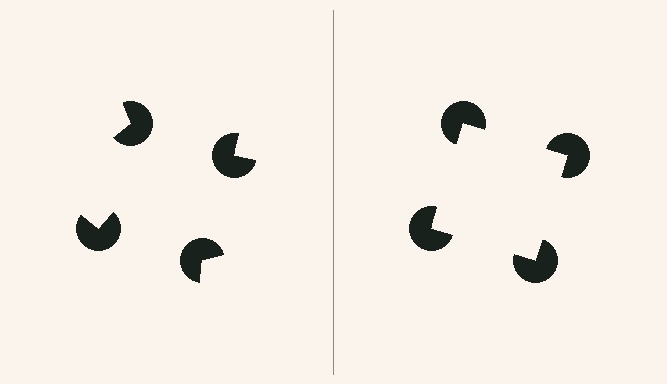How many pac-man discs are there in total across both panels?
8 — 4 on each side.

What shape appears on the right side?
An illusory square.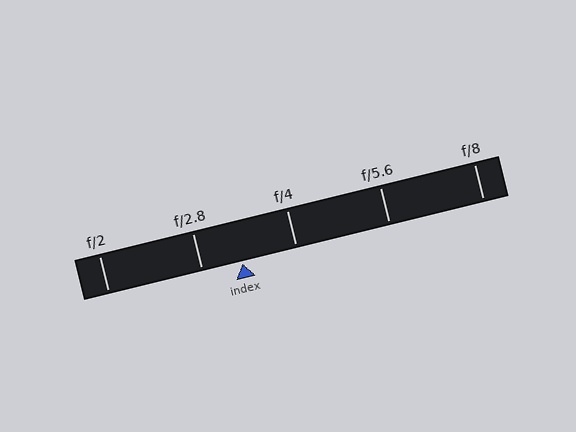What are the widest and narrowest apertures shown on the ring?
The widest aperture shown is f/2 and the narrowest is f/8.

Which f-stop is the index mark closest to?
The index mark is closest to f/2.8.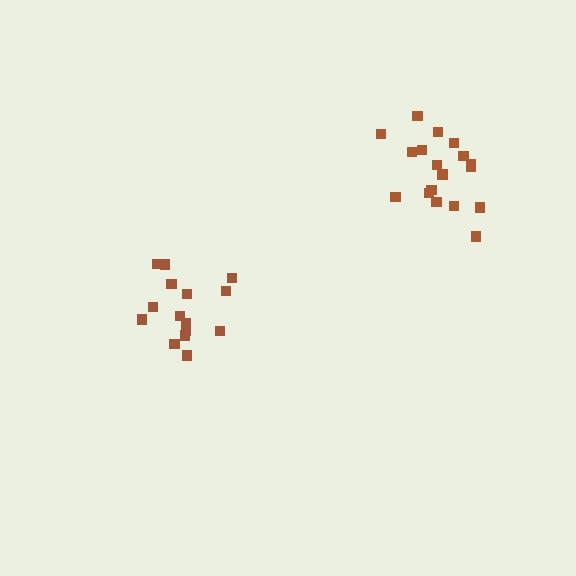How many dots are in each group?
Group 1: 18 dots, Group 2: 15 dots (33 total).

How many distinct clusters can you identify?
There are 2 distinct clusters.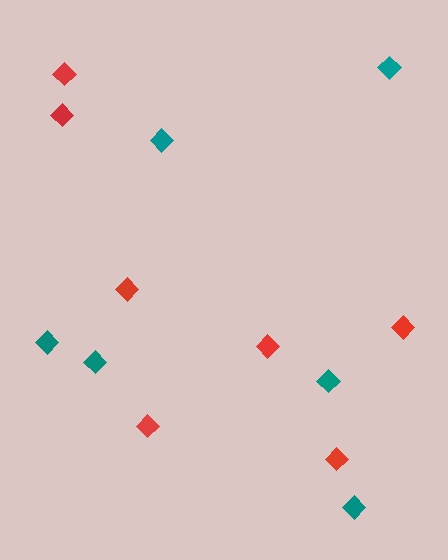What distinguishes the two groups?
There are 2 groups: one group of red diamonds (7) and one group of teal diamonds (6).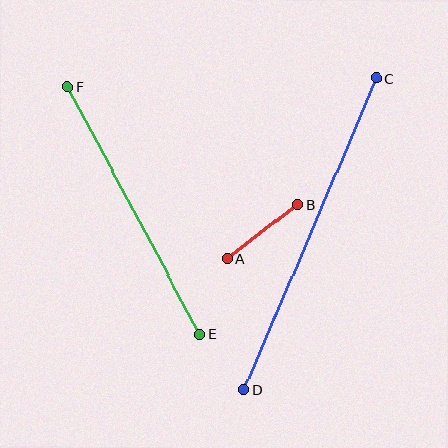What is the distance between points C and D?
The distance is approximately 339 pixels.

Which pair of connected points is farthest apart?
Points C and D are farthest apart.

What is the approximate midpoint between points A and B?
The midpoint is at approximately (262, 232) pixels.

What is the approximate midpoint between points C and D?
The midpoint is at approximately (310, 234) pixels.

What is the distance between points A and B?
The distance is approximately 89 pixels.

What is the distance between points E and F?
The distance is approximately 280 pixels.